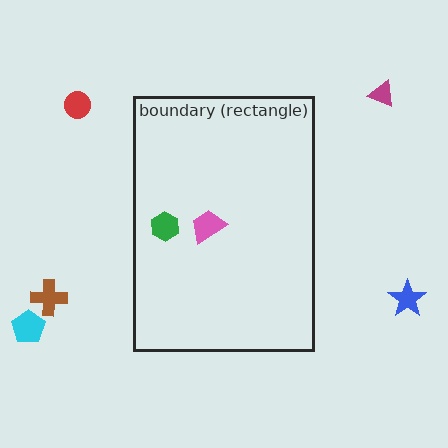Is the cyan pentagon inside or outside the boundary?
Outside.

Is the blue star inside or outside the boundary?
Outside.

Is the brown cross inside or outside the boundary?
Outside.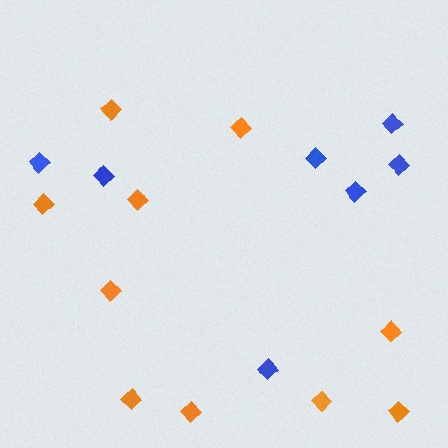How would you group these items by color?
There are 2 groups: one group of blue diamonds (7) and one group of orange diamonds (10).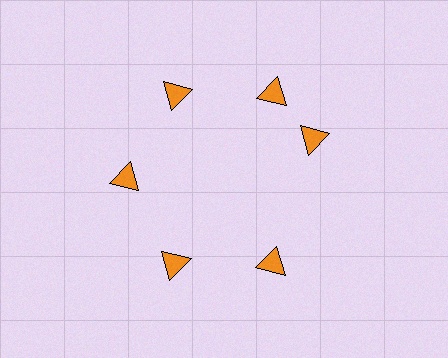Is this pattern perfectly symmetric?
No. The 6 orange triangles are arranged in a ring, but one element near the 3 o'clock position is rotated out of alignment along the ring, breaking the 6-fold rotational symmetry.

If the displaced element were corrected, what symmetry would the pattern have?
It would have 6-fold rotational symmetry — the pattern would map onto itself every 60 degrees.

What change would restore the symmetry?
The symmetry would be restored by rotating it back into even spacing with its neighbors so that all 6 triangles sit at equal angles and equal distance from the center.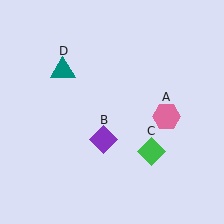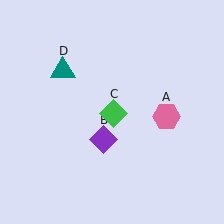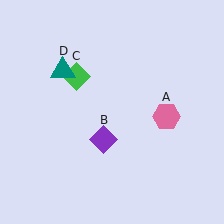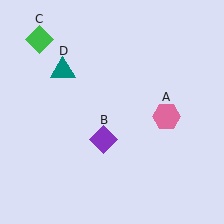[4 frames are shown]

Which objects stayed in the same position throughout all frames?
Pink hexagon (object A) and purple diamond (object B) and teal triangle (object D) remained stationary.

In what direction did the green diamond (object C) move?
The green diamond (object C) moved up and to the left.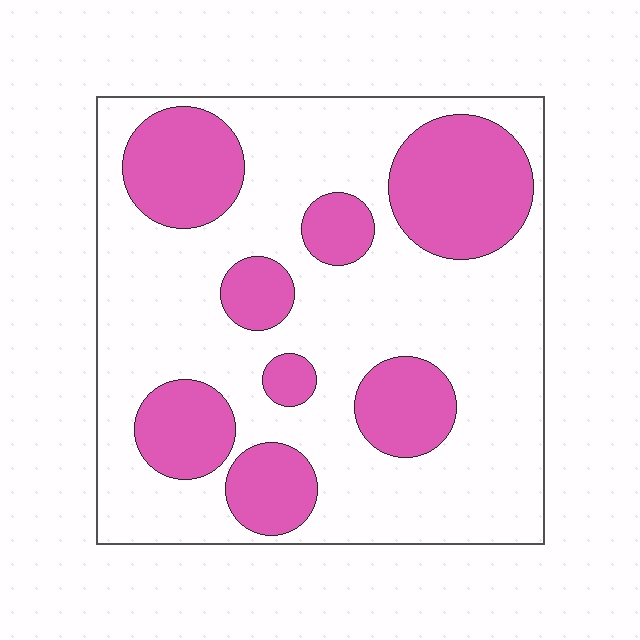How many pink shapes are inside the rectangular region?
8.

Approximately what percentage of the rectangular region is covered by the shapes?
Approximately 30%.